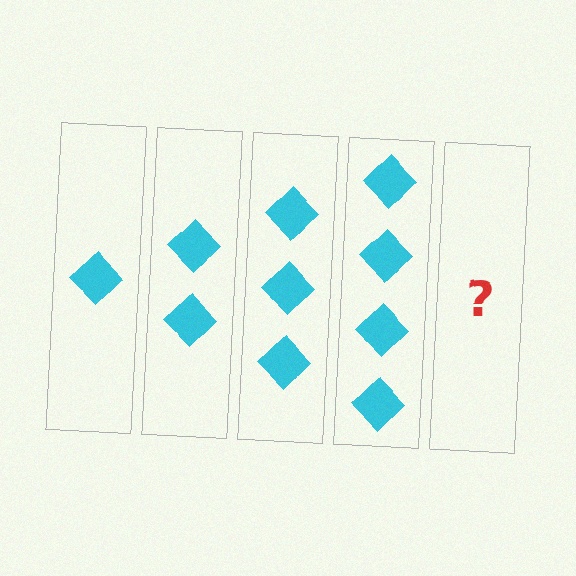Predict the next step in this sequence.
The next step is 5 diamonds.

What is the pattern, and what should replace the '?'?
The pattern is that each step adds one more diamond. The '?' should be 5 diamonds.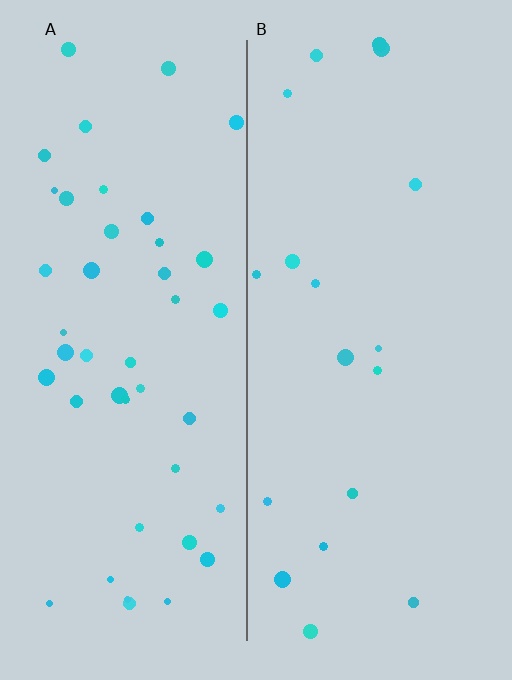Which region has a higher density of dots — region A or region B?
A (the left).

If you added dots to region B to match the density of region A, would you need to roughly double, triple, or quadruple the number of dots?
Approximately double.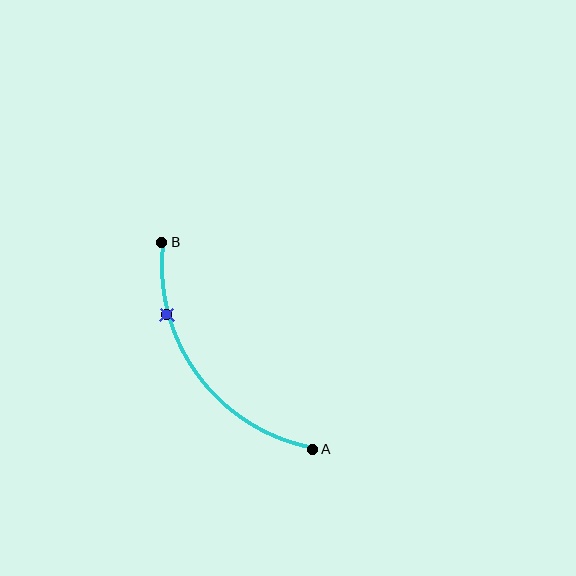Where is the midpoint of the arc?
The arc midpoint is the point on the curve farthest from the straight line joining A and B. It sits below and to the left of that line.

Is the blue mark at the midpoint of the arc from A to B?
No. The blue mark lies on the arc but is closer to endpoint B. The arc midpoint would be at the point on the curve equidistant along the arc from both A and B.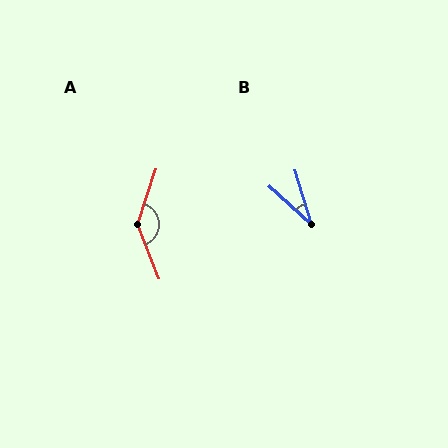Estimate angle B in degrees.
Approximately 31 degrees.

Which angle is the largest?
A, at approximately 140 degrees.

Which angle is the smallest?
B, at approximately 31 degrees.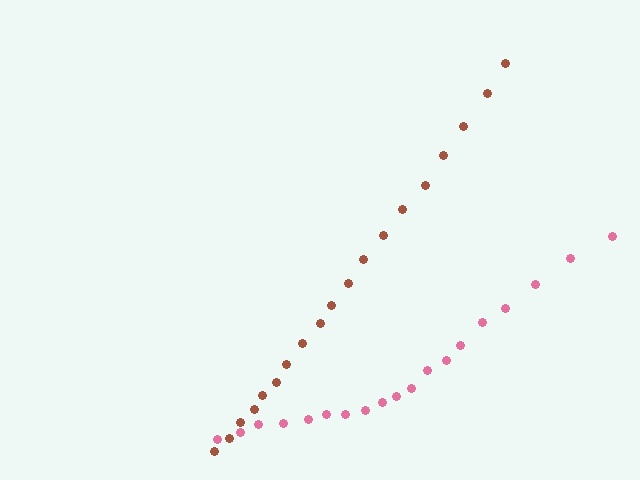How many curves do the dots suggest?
There are 2 distinct paths.